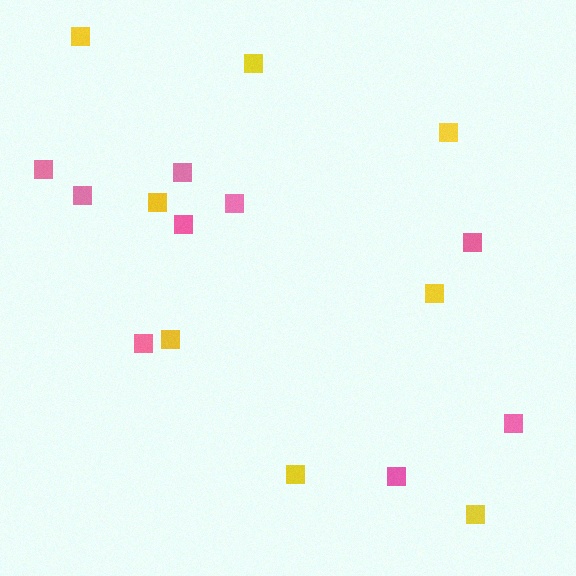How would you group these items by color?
There are 2 groups: one group of yellow squares (8) and one group of pink squares (9).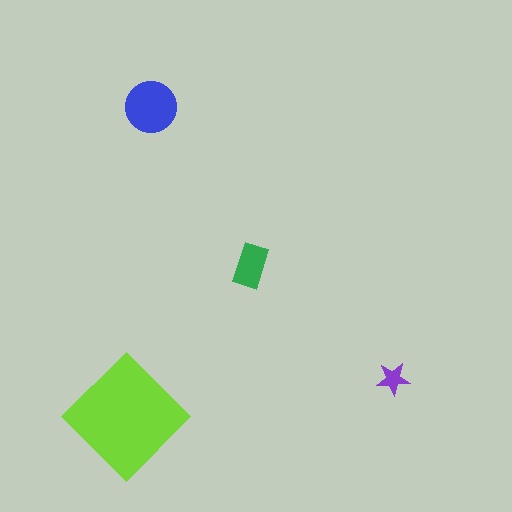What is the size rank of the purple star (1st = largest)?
4th.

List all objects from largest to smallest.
The lime diamond, the blue circle, the green rectangle, the purple star.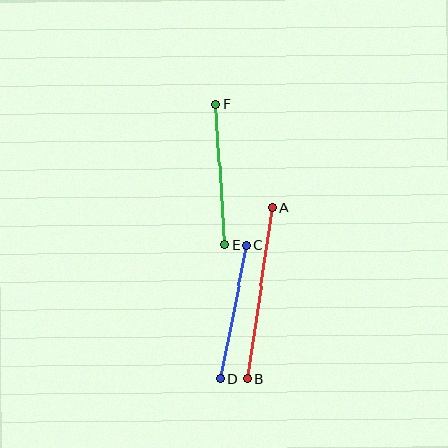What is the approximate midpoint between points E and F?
The midpoint is at approximately (220, 174) pixels.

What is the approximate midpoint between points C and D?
The midpoint is at approximately (233, 312) pixels.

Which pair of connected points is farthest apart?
Points A and B are farthest apart.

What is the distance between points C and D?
The distance is approximately 136 pixels.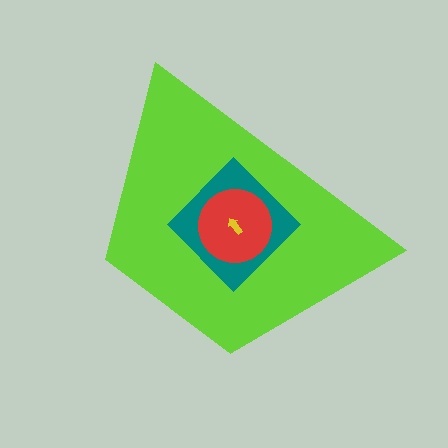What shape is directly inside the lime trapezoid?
The teal diamond.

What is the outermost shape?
The lime trapezoid.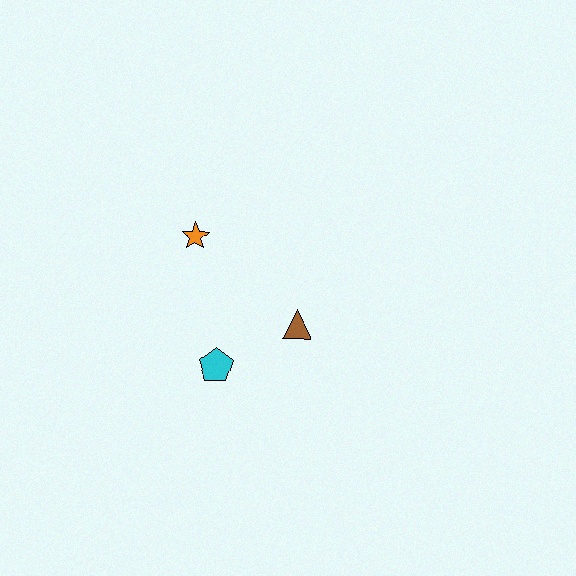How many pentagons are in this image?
There is 1 pentagon.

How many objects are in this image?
There are 3 objects.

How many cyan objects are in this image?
There is 1 cyan object.